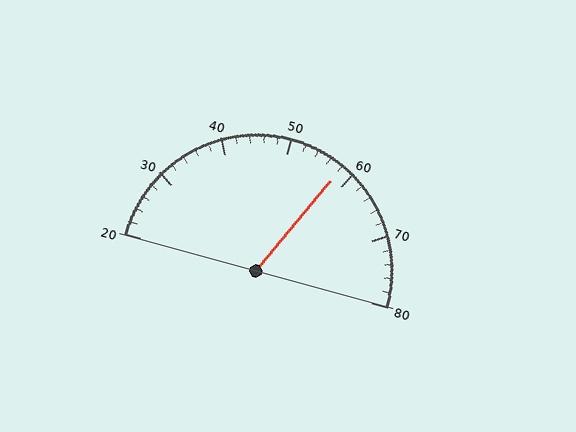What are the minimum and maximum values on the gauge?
The gauge ranges from 20 to 80.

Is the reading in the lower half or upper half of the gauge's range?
The reading is in the upper half of the range (20 to 80).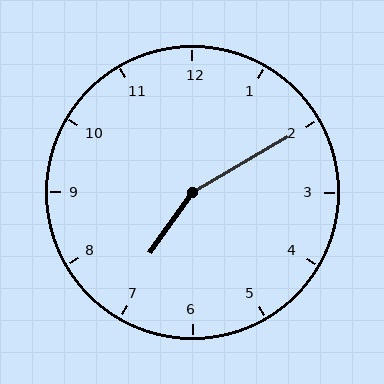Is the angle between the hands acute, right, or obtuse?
It is obtuse.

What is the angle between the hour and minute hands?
Approximately 155 degrees.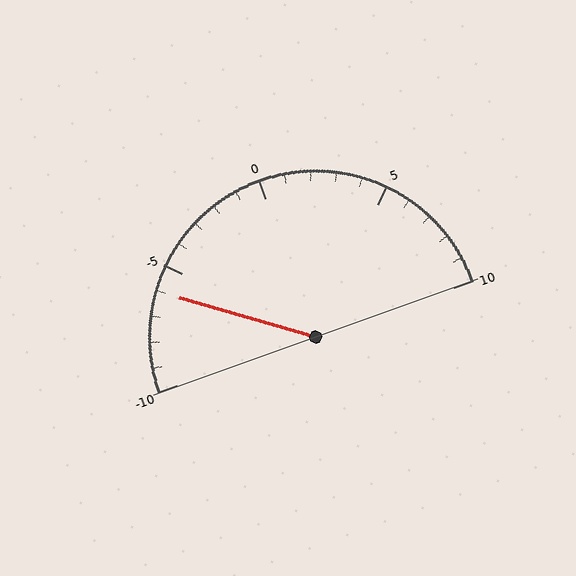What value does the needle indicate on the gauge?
The needle indicates approximately -6.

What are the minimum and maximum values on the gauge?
The gauge ranges from -10 to 10.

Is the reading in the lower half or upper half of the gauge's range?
The reading is in the lower half of the range (-10 to 10).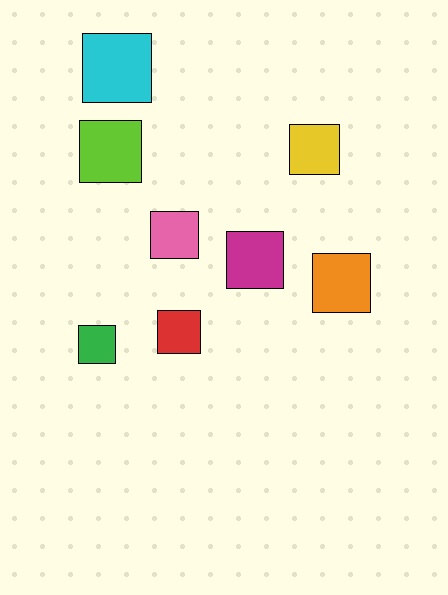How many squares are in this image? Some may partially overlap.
There are 8 squares.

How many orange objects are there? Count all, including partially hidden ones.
There is 1 orange object.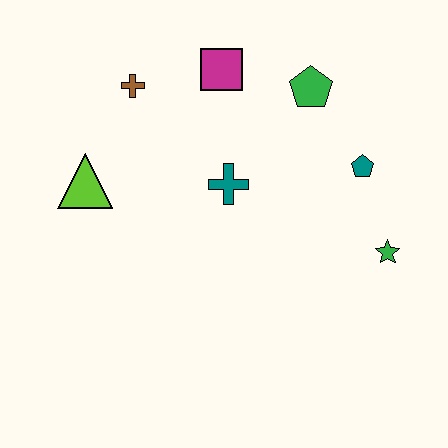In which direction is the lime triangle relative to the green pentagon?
The lime triangle is to the left of the green pentagon.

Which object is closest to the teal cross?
The magenta square is closest to the teal cross.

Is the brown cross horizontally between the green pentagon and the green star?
No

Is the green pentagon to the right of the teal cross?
Yes